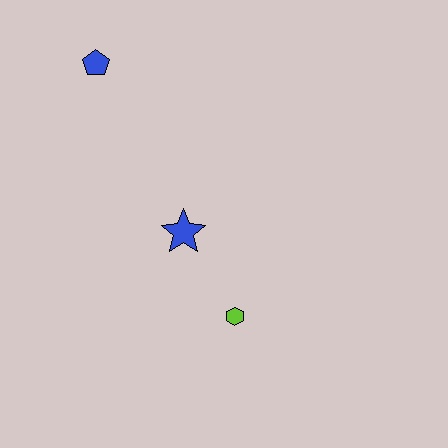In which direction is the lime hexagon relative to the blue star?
The lime hexagon is below the blue star.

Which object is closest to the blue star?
The lime hexagon is closest to the blue star.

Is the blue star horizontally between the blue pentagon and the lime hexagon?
Yes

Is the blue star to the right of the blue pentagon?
Yes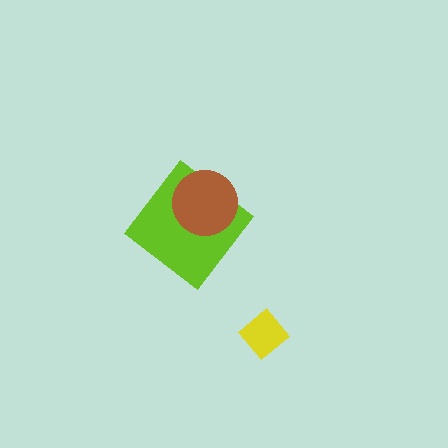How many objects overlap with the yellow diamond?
0 objects overlap with the yellow diamond.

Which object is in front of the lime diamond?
The brown circle is in front of the lime diamond.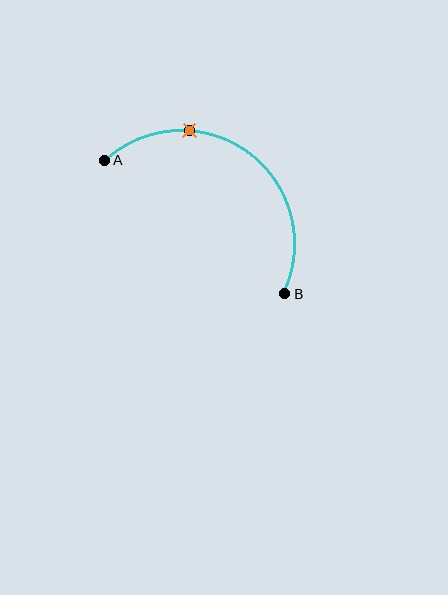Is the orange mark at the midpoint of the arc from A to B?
No. The orange mark lies on the arc but is closer to endpoint A. The arc midpoint would be at the point on the curve equidistant along the arc from both A and B.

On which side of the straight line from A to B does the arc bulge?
The arc bulges above and to the right of the straight line connecting A and B.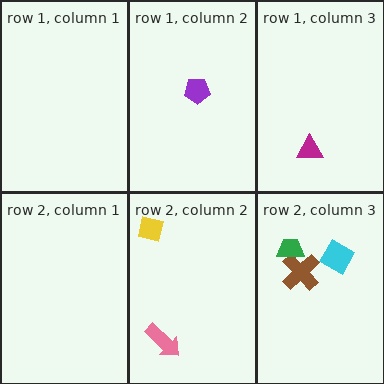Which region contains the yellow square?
The row 2, column 2 region.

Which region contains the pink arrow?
The row 2, column 2 region.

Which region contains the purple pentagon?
The row 1, column 2 region.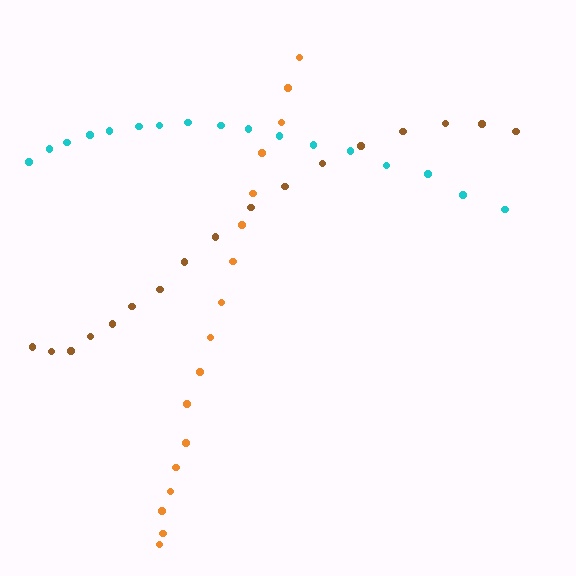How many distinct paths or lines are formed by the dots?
There are 3 distinct paths.